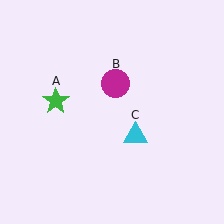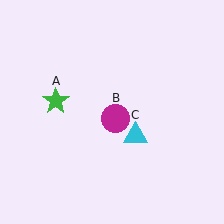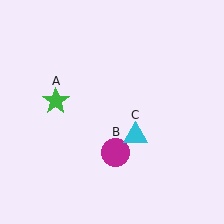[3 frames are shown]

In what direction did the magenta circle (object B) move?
The magenta circle (object B) moved down.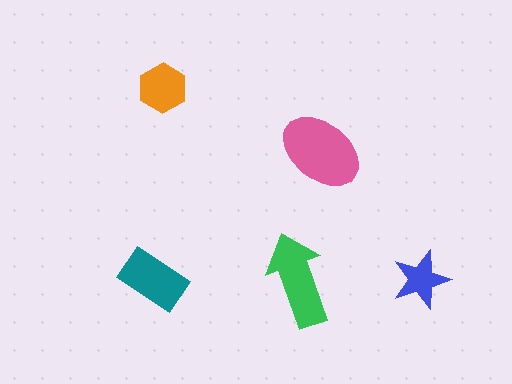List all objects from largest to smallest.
The pink ellipse, the green arrow, the teal rectangle, the orange hexagon, the blue star.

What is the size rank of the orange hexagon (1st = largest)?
4th.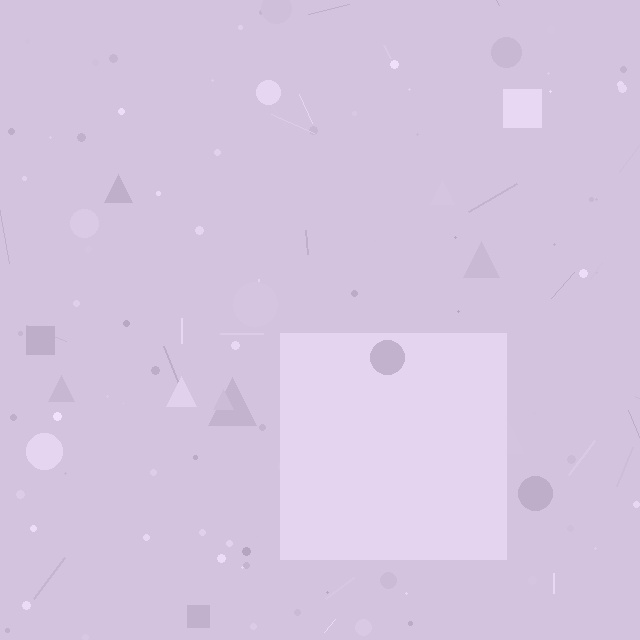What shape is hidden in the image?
A square is hidden in the image.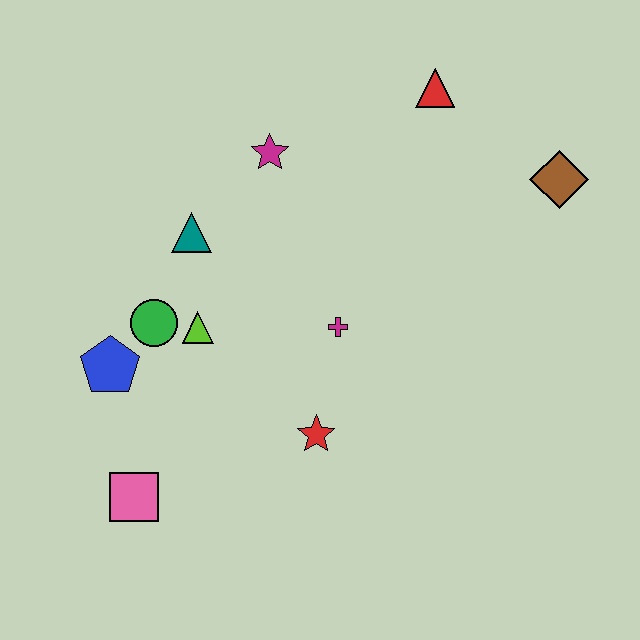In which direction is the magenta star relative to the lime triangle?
The magenta star is above the lime triangle.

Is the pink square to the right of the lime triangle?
No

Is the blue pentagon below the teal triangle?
Yes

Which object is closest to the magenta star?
The teal triangle is closest to the magenta star.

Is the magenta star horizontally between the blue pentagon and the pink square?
No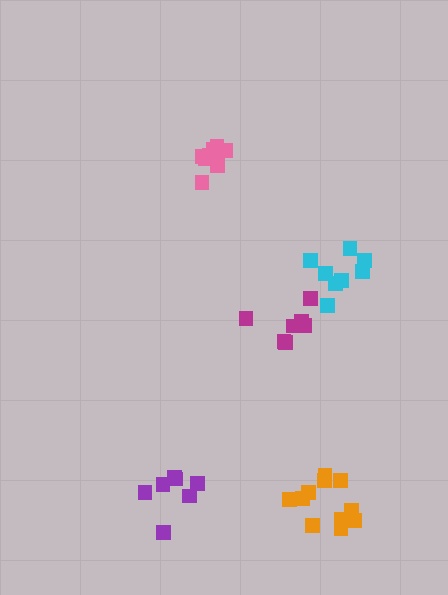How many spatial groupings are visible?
There are 5 spatial groupings.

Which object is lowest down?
The orange cluster is bottommost.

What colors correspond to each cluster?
The clusters are colored: orange, cyan, magenta, pink, purple.